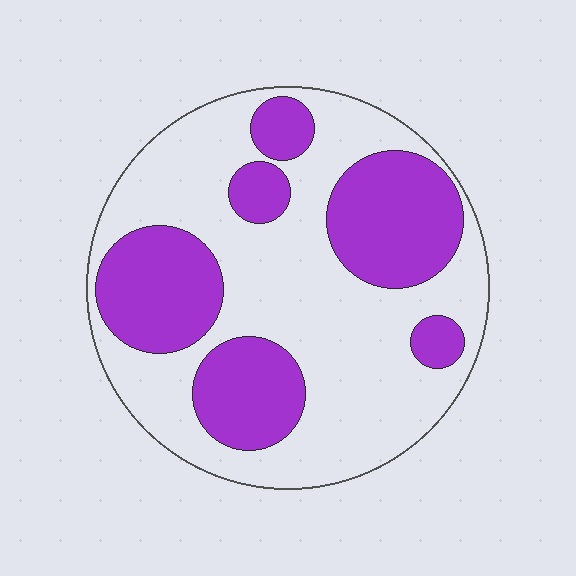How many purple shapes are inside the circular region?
6.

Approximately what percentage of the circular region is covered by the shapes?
Approximately 35%.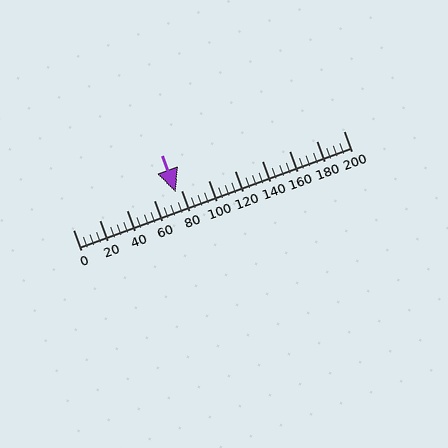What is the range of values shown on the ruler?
The ruler shows values from 0 to 200.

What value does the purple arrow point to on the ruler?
The purple arrow points to approximately 76.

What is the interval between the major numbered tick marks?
The major tick marks are spaced 20 units apart.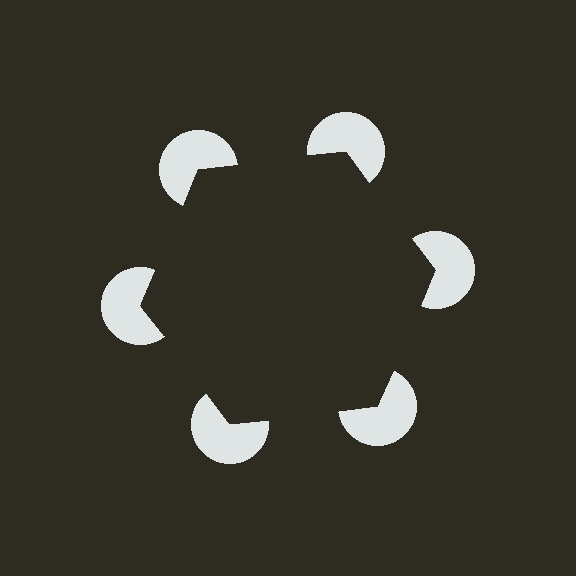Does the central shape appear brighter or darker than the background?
It typically appears slightly darker than the background, even though no actual brightness change is drawn.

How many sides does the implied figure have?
6 sides.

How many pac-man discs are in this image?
There are 6 — one at each vertex of the illusory hexagon.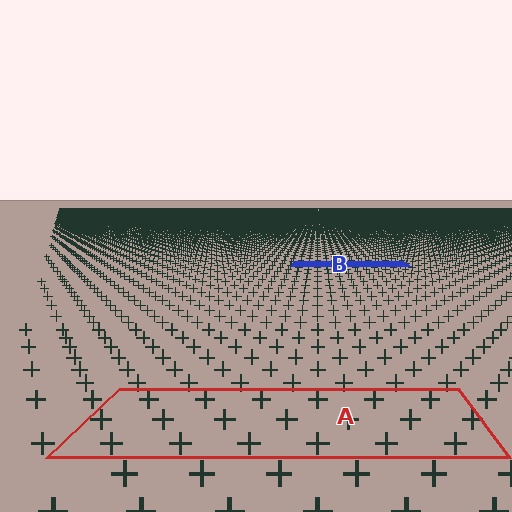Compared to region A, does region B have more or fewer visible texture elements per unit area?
Region B has more texture elements per unit area — they are packed more densely because it is farther away.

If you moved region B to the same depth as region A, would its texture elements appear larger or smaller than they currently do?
They would appear larger. At a closer depth, the same texture elements are projected at a bigger on-screen size.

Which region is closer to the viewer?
Region A is closer. The texture elements there are larger and more spread out.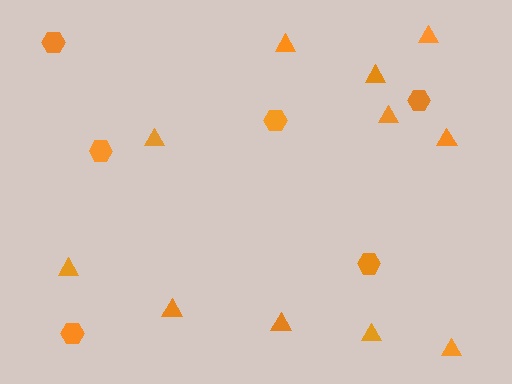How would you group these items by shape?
There are 2 groups: one group of hexagons (6) and one group of triangles (11).